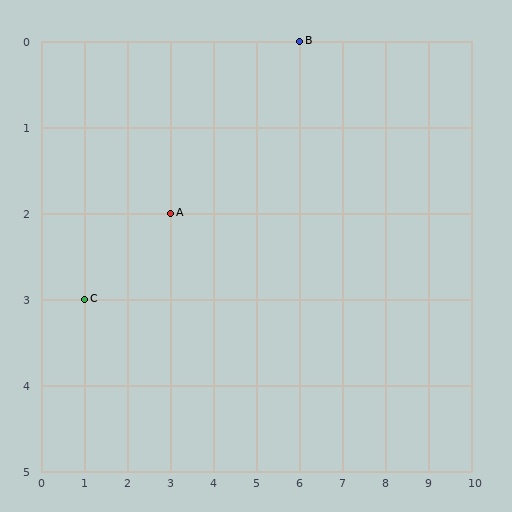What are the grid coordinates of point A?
Point A is at grid coordinates (3, 2).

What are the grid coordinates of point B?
Point B is at grid coordinates (6, 0).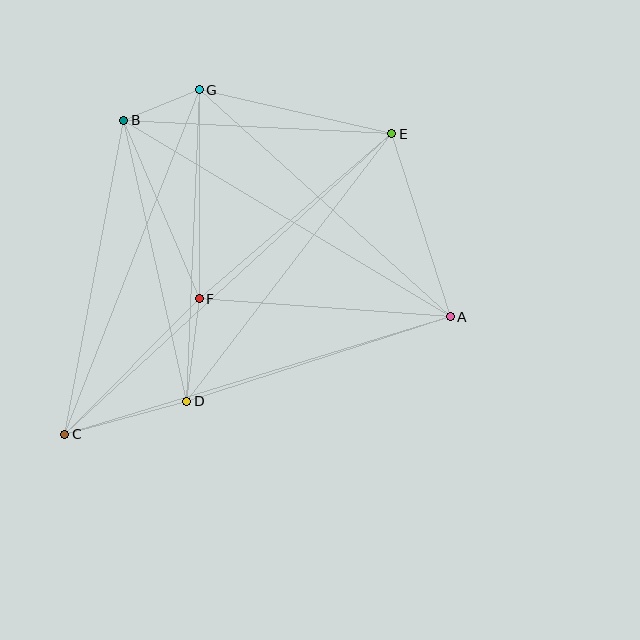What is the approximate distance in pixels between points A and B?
The distance between A and B is approximately 381 pixels.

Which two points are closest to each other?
Points B and G are closest to each other.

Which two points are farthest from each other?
Points C and E are farthest from each other.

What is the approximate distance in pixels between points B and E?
The distance between B and E is approximately 269 pixels.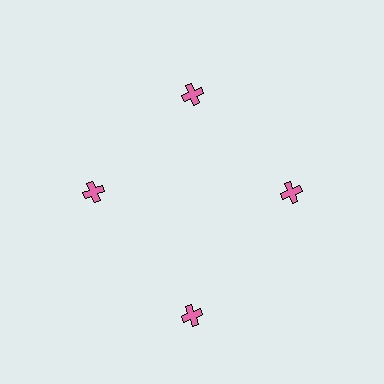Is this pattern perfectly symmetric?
No. The 4 pink crosses are arranged in a ring, but one element near the 6 o'clock position is pushed outward from the center, breaking the 4-fold rotational symmetry.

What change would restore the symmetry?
The symmetry would be restored by moving it inward, back onto the ring so that all 4 crosses sit at equal angles and equal distance from the center.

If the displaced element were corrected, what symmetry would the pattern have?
It would have 4-fold rotational symmetry — the pattern would map onto itself every 90 degrees.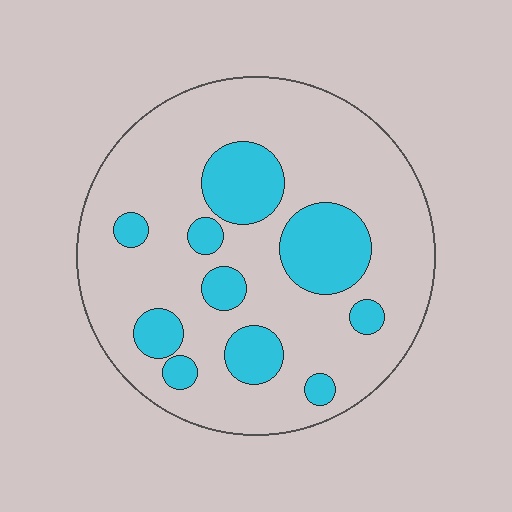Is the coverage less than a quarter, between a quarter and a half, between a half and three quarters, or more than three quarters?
Less than a quarter.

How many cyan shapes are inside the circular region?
10.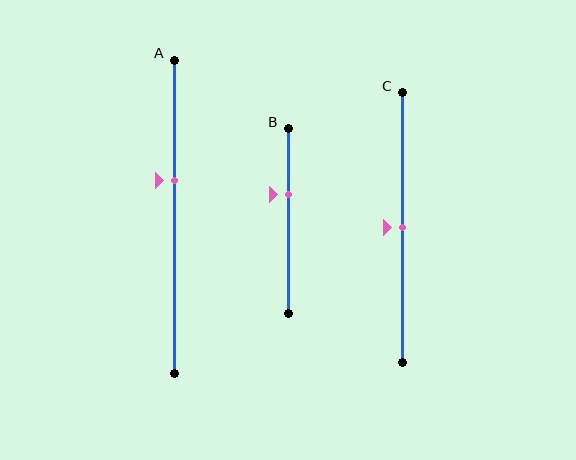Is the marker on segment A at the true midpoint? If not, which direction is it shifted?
No, the marker on segment A is shifted upward by about 12% of the segment length.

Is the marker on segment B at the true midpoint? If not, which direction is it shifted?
No, the marker on segment B is shifted upward by about 15% of the segment length.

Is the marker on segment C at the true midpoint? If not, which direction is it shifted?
Yes, the marker on segment C is at the true midpoint.